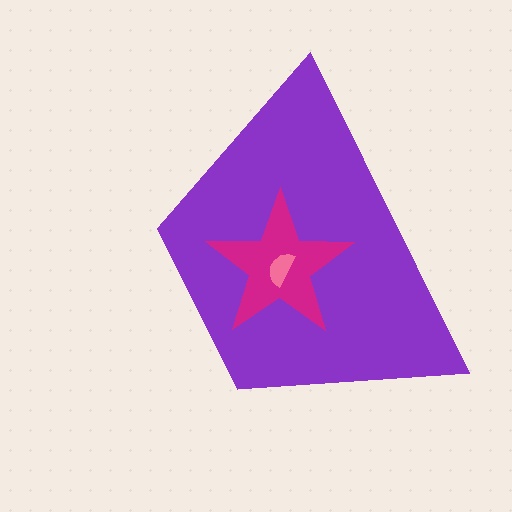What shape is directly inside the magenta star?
The pink semicircle.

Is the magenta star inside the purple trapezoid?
Yes.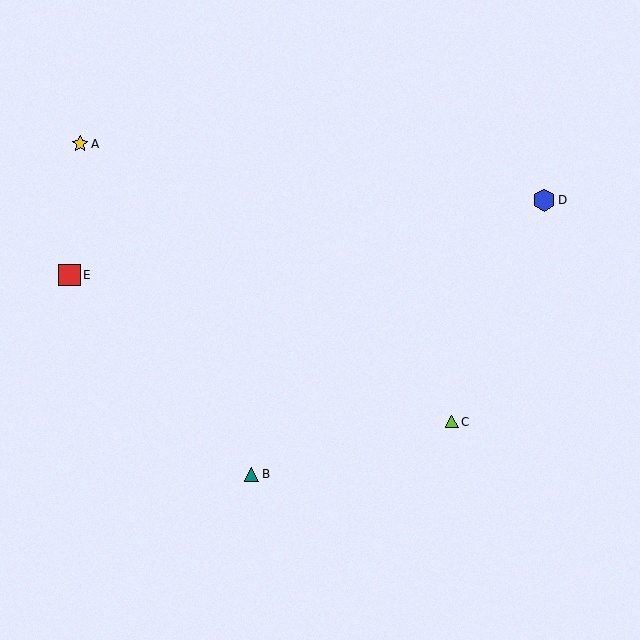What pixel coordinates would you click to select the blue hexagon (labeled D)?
Click at (544, 200) to select the blue hexagon D.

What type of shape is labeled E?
Shape E is a red square.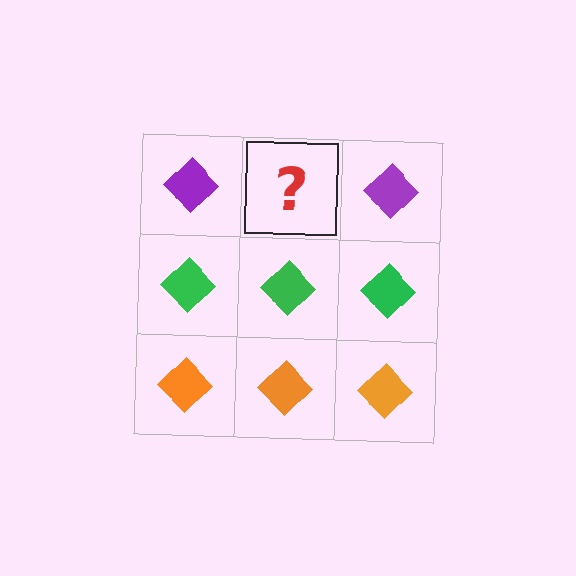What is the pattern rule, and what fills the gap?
The rule is that each row has a consistent color. The gap should be filled with a purple diamond.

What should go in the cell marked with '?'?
The missing cell should contain a purple diamond.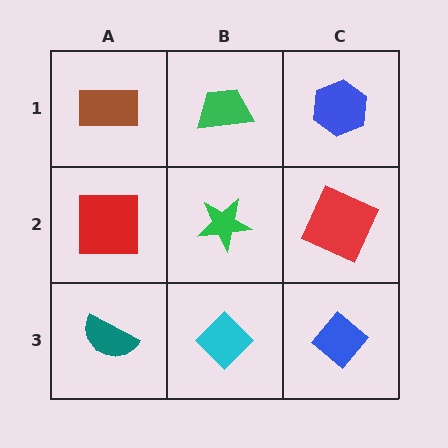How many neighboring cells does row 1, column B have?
3.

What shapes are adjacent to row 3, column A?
A red square (row 2, column A), a cyan diamond (row 3, column B).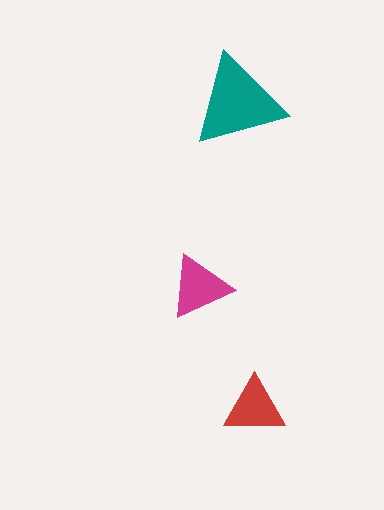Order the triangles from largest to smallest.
the teal one, the magenta one, the red one.